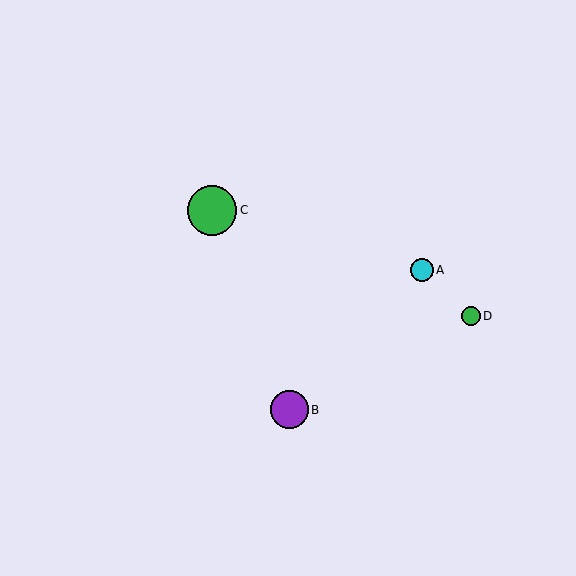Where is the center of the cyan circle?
The center of the cyan circle is at (422, 270).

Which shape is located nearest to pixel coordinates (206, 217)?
The green circle (labeled C) at (212, 210) is nearest to that location.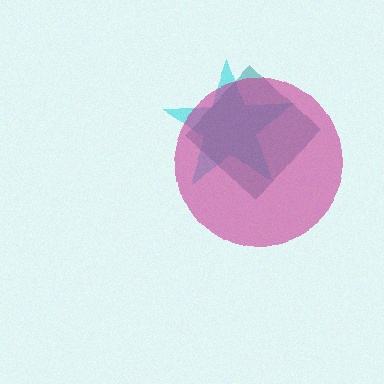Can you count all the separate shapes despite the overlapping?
Yes, there are 3 separate shapes.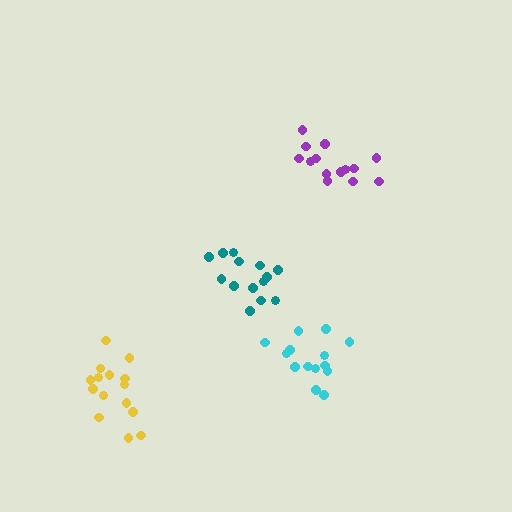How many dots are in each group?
Group 1: 14 dots, Group 2: 14 dots, Group 3: 15 dots, Group 4: 15 dots (58 total).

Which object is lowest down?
The yellow cluster is bottommost.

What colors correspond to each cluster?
The clusters are colored: teal, purple, yellow, cyan.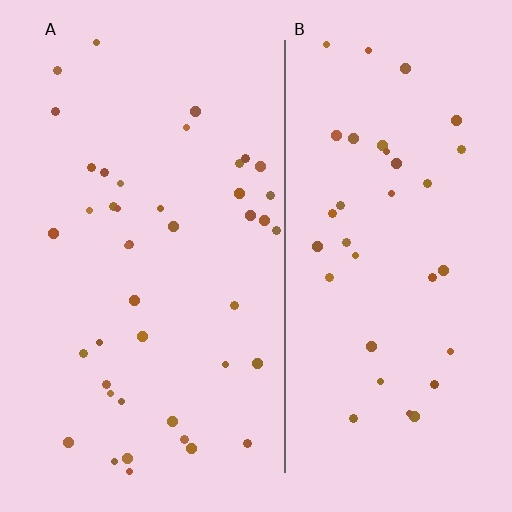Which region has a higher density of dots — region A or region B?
A (the left).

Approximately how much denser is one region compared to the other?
Approximately 1.2× — region A over region B.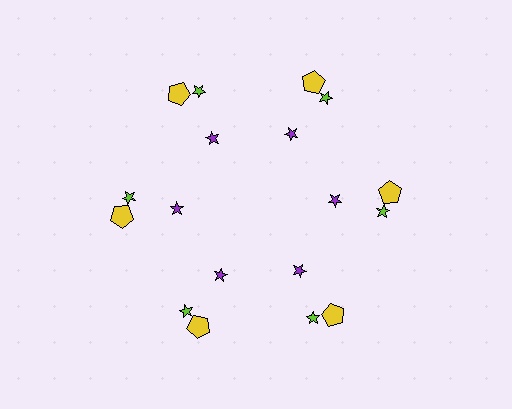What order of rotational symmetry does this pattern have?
This pattern has 6-fold rotational symmetry.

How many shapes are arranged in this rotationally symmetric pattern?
There are 18 shapes, arranged in 6 groups of 3.